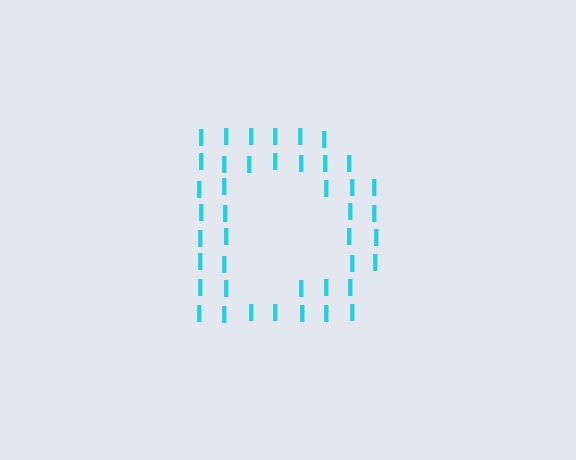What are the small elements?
The small elements are letter I's.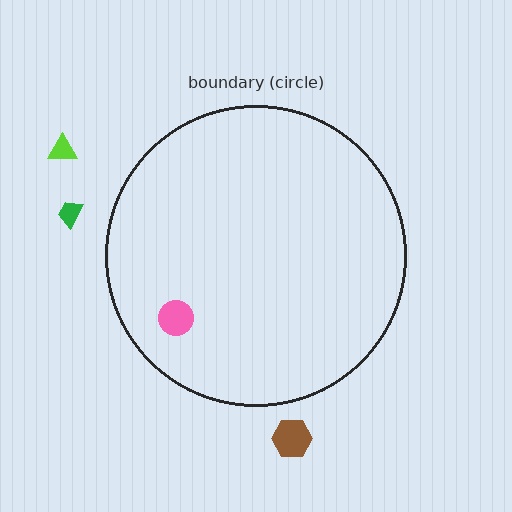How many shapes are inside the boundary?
1 inside, 3 outside.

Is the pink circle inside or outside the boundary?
Inside.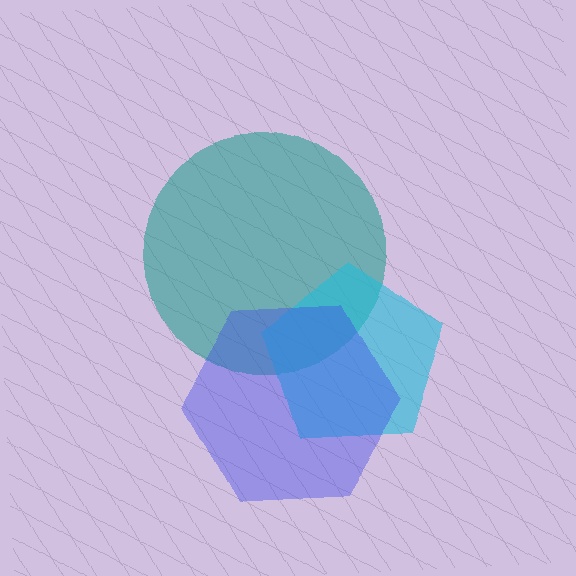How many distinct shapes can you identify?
There are 3 distinct shapes: a teal circle, a cyan pentagon, a blue hexagon.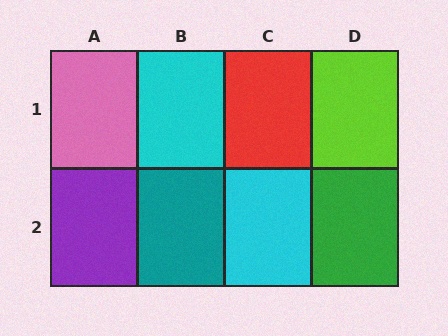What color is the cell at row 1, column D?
Lime.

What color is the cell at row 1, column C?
Red.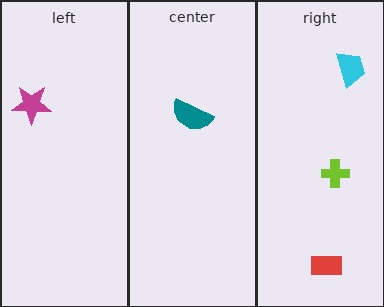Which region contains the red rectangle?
The right region.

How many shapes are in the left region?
1.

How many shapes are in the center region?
1.